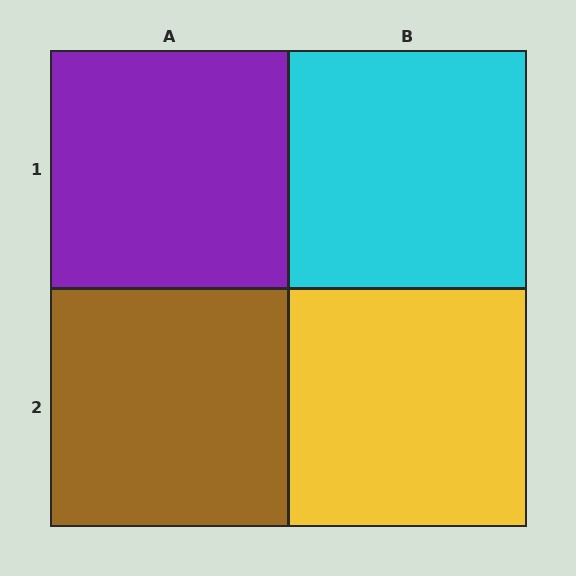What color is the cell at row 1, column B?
Cyan.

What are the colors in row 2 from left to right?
Brown, yellow.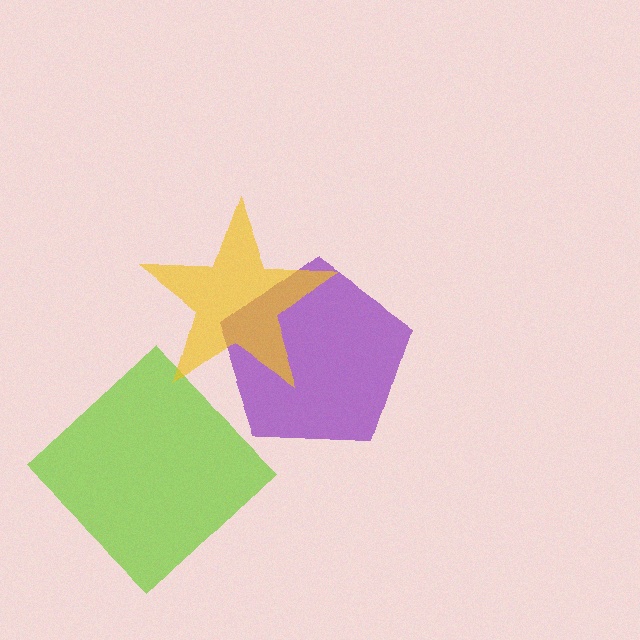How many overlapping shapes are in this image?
There are 3 overlapping shapes in the image.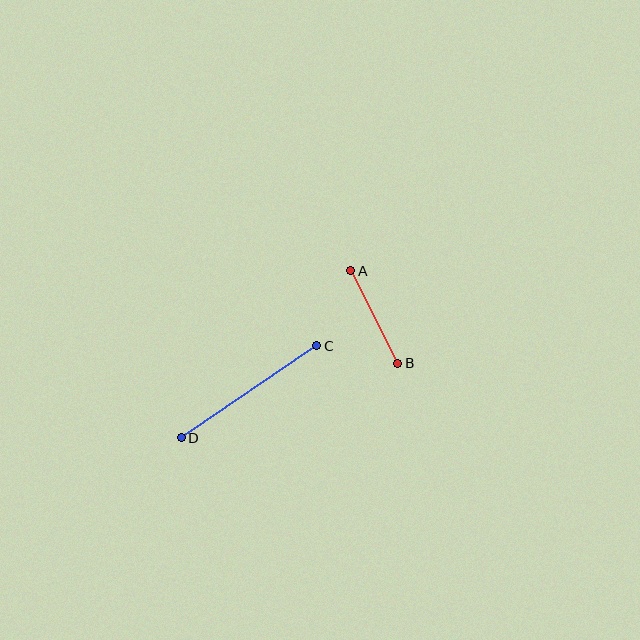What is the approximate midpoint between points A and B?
The midpoint is at approximately (374, 317) pixels.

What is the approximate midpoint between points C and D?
The midpoint is at approximately (249, 392) pixels.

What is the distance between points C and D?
The distance is approximately 164 pixels.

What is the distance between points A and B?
The distance is approximately 104 pixels.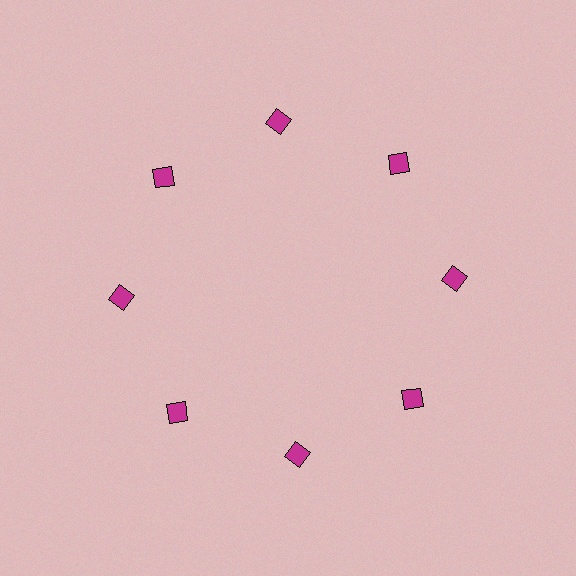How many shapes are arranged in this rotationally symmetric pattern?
There are 8 shapes, arranged in 8 groups of 1.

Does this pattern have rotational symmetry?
Yes, this pattern has 8-fold rotational symmetry. It looks the same after rotating 45 degrees around the center.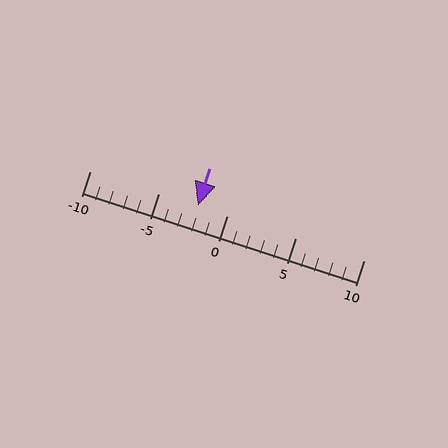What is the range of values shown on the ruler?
The ruler shows values from -10 to 10.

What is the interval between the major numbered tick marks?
The major tick marks are spaced 5 units apart.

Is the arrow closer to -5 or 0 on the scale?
The arrow is closer to 0.